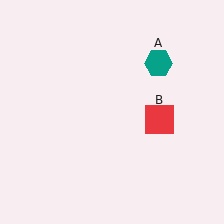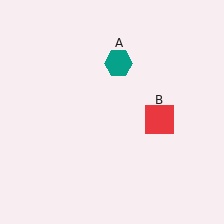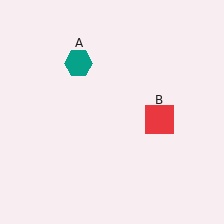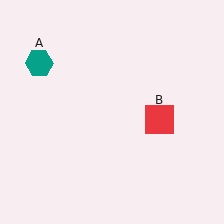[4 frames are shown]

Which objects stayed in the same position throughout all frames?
Red square (object B) remained stationary.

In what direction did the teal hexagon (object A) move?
The teal hexagon (object A) moved left.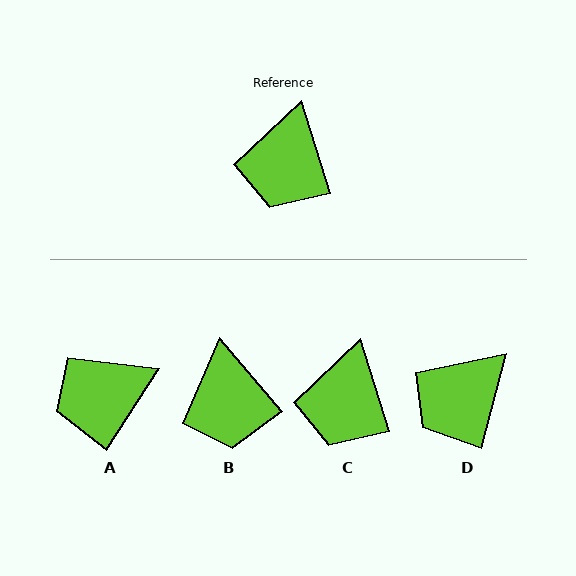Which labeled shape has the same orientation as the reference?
C.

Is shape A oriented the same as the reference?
No, it is off by about 51 degrees.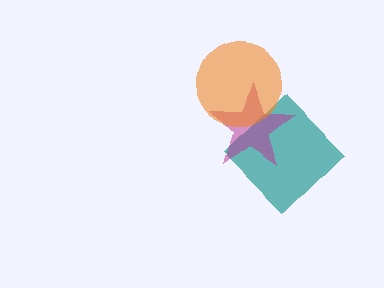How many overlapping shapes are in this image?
There are 3 overlapping shapes in the image.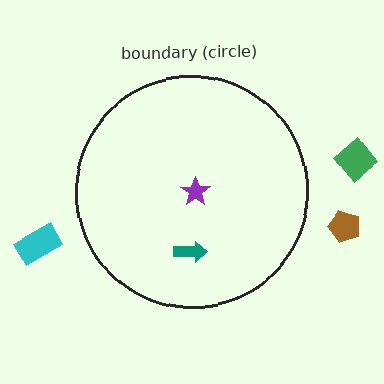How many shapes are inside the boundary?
2 inside, 3 outside.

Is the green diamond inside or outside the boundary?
Outside.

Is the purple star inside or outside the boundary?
Inside.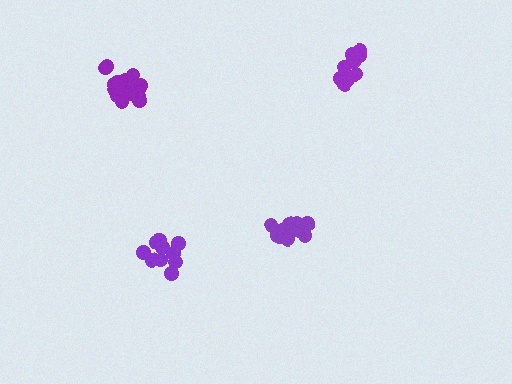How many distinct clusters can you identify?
There are 4 distinct clusters.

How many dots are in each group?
Group 1: 13 dots, Group 2: 12 dots, Group 3: 18 dots, Group 4: 13 dots (56 total).